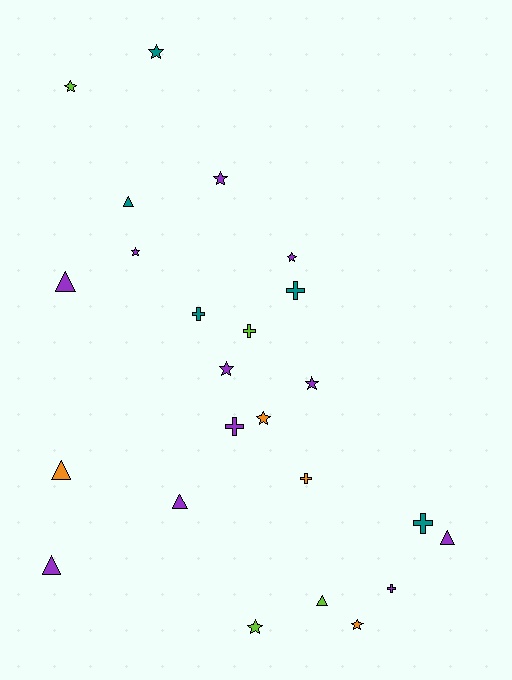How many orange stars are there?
There are 2 orange stars.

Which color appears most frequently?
Purple, with 11 objects.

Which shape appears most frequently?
Star, with 10 objects.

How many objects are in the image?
There are 24 objects.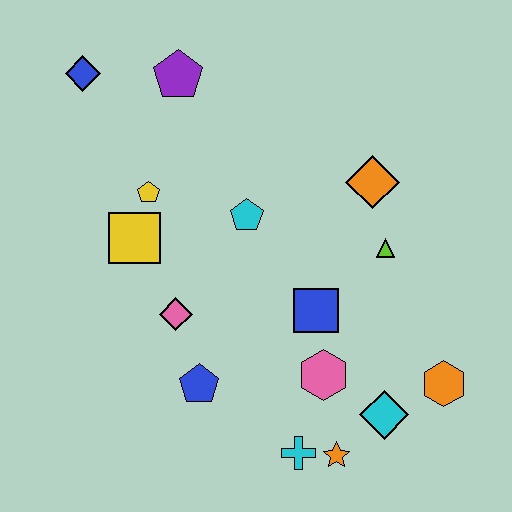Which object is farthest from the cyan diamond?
The blue diamond is farthest from the cyan diamond.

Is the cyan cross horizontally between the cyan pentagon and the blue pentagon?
No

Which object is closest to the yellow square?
The yellow pentagon is closest to the yellow square.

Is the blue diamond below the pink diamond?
No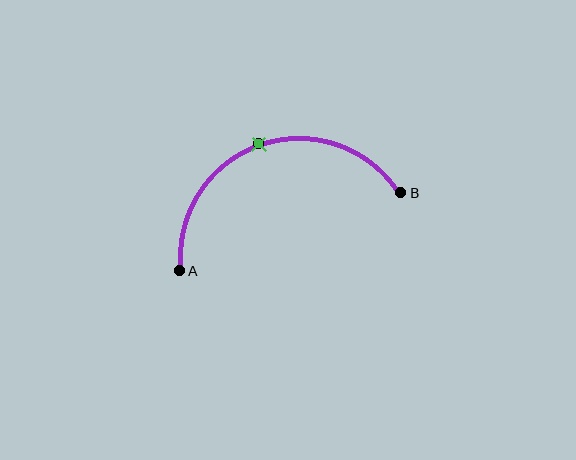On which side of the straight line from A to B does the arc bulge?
The arc bulges above the straight line connecting A and B.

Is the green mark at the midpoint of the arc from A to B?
Yes. The green mark lies on the arc at equal arc-length from both A and B — it is the arc midpoint.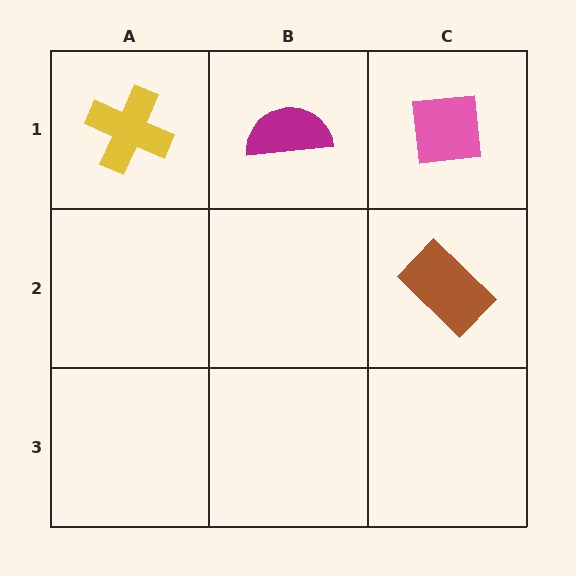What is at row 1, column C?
A pink square.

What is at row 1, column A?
A yellow cross.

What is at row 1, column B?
A magenta semicircle.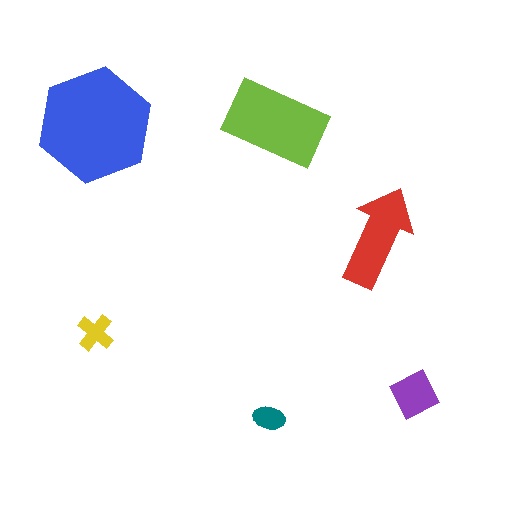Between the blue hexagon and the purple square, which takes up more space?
The blue hexagon.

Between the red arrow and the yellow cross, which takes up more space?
The red arrow.